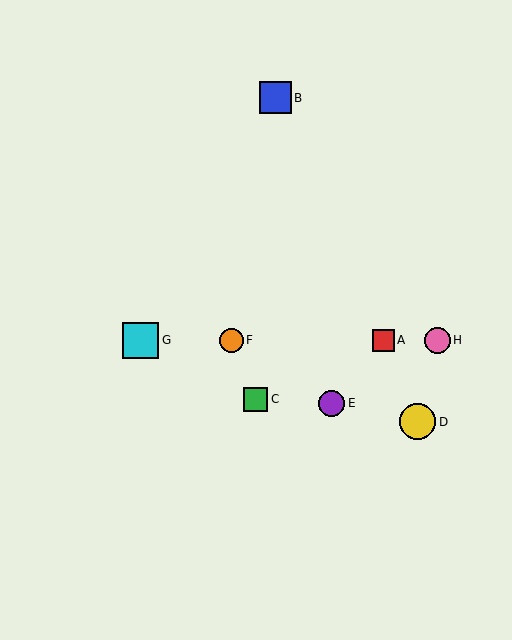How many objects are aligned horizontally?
4 objects (A, F, G, H) are aligned horizontally.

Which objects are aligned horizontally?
Objects A, F, G, H are aligned horizontally.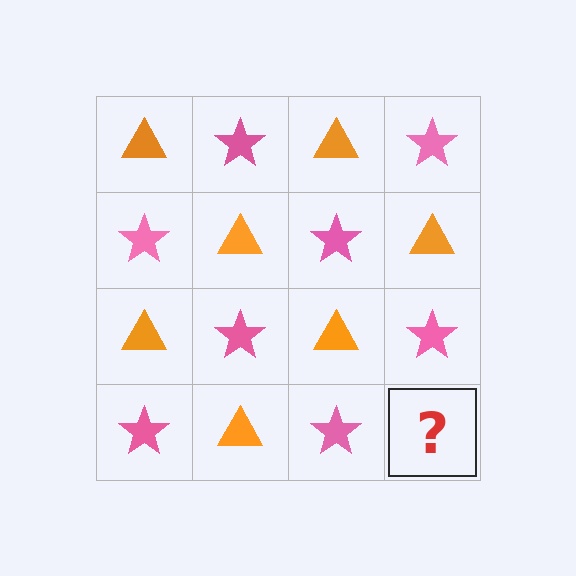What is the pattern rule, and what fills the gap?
The rule is that it alternates orange triangle and pink star in a checkerboard pattern. The gap should be filled with an orange triangle.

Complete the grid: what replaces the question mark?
The question mark should be replaced with an orange triangle.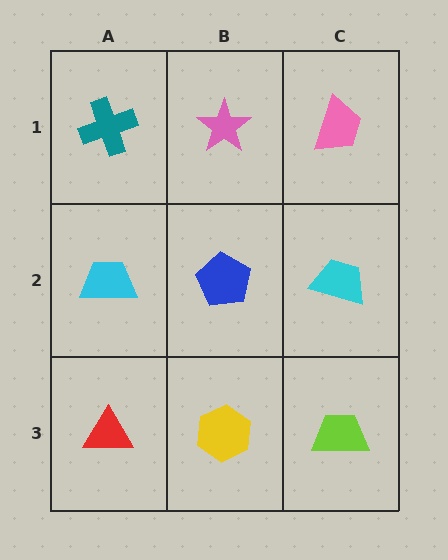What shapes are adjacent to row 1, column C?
A cyan trapezoid (row 2, column C), a pink star (row 1, column B).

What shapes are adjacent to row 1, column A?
A cyan trapezoid (row 2, column A), a pink star (row 1, column B).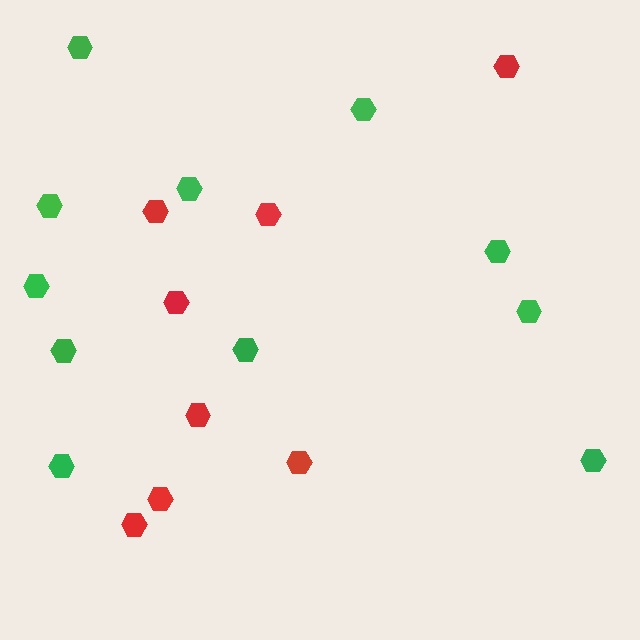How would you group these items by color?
There are 2 groups: one group of green hexagons (11) and one group of red hexagons (8).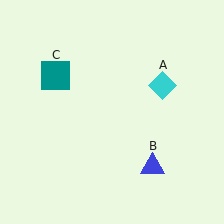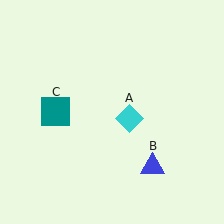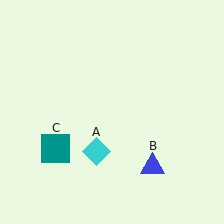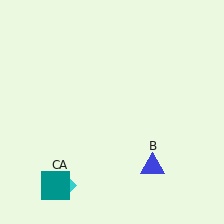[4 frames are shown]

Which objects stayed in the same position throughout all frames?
Blue triangle (object B) remained stationary.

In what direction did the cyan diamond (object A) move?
The cyan diamond (object A) moved down and to the left.